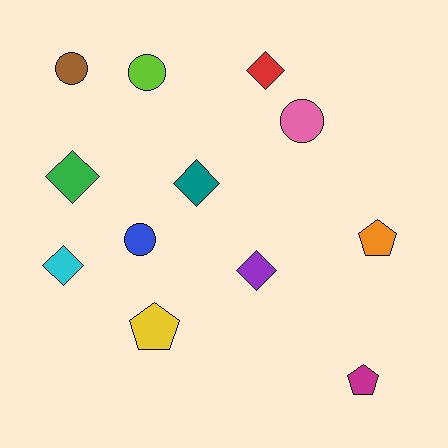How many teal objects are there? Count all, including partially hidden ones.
There is 1 teal object.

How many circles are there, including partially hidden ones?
There are 4 circles.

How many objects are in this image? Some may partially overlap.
There are 12 objects.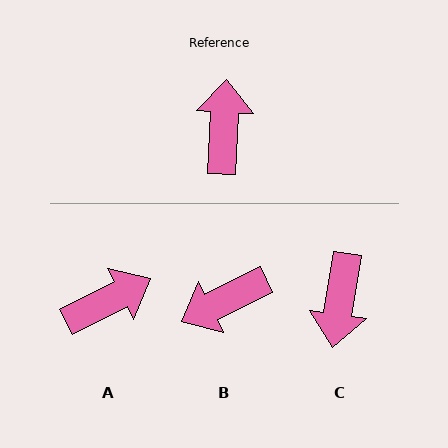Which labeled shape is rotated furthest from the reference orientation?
C, about 174 degrees away.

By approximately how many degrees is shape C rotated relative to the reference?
Approximately 174 degrees counter-clockwise.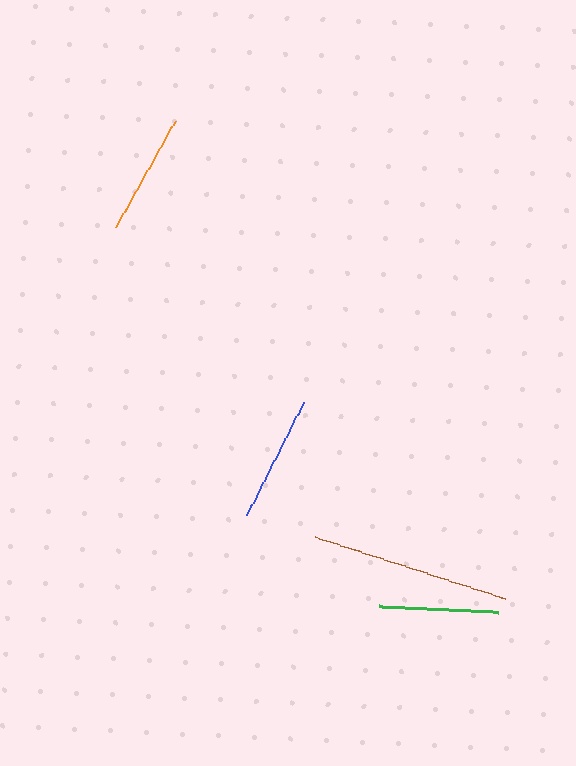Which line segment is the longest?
The brown line is the longest at approximately 200 pixels.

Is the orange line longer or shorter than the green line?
The orange line is longer than the green line.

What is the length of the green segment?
The green segment is approximately 119 pixels long.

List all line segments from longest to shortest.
From longest to shortest: brown, blue, orange, green.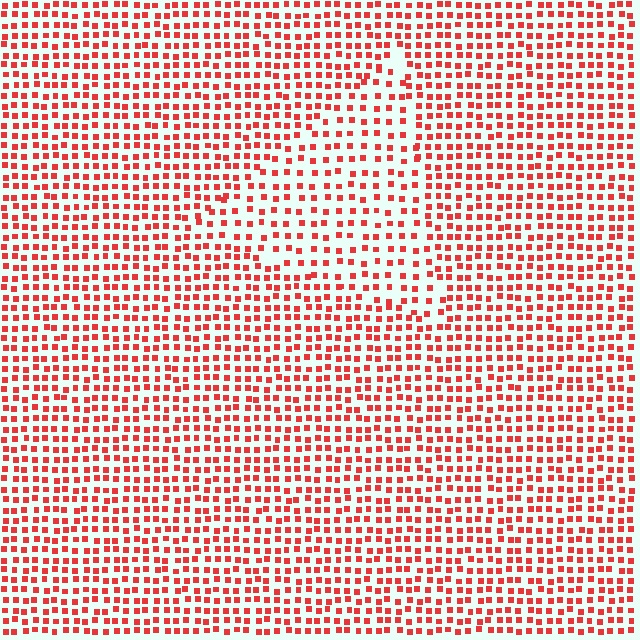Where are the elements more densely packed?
The elements are more densely packed outside the triangle boundary.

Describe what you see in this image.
The image contains small red elements arranged at two different densities. A triangle-shaped region is visible where the elements are less densely packed than the surrounding area.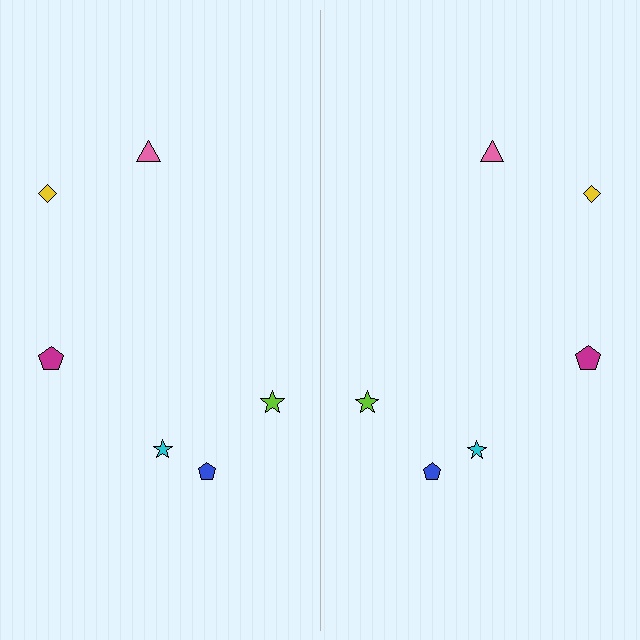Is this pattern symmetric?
Yes, this pattern has bilateral (reflection) symmetry.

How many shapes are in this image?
There are 12 shapes in this image.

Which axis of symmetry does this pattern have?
The pattern has a vertical axis of symmetry running through the center of the image.